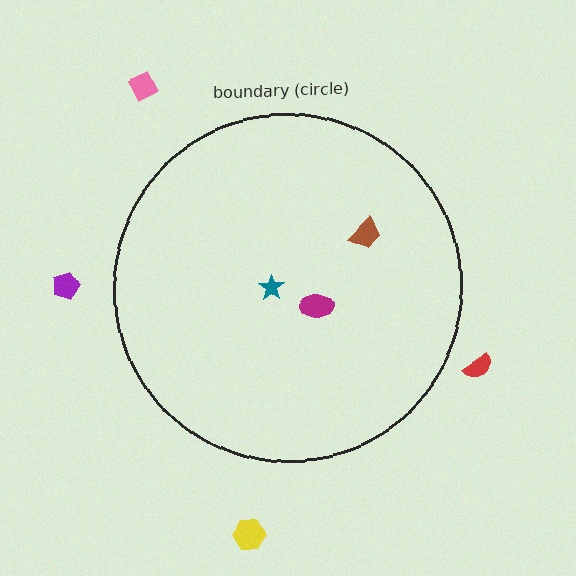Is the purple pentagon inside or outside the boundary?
Outside.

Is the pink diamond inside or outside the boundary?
Outside.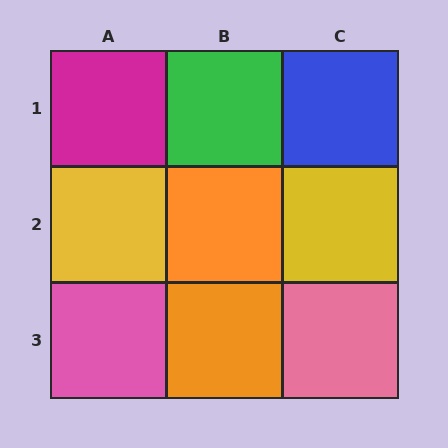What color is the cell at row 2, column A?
Yellow.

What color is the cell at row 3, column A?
Pink.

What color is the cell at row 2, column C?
Yellow.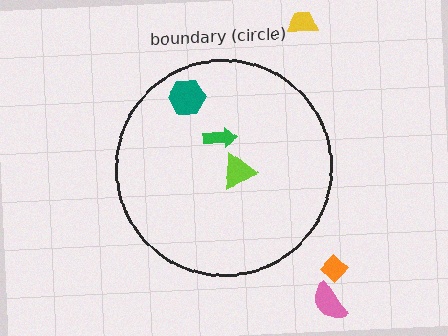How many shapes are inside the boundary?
3 inside, 3 outside.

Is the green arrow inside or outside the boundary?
Inside.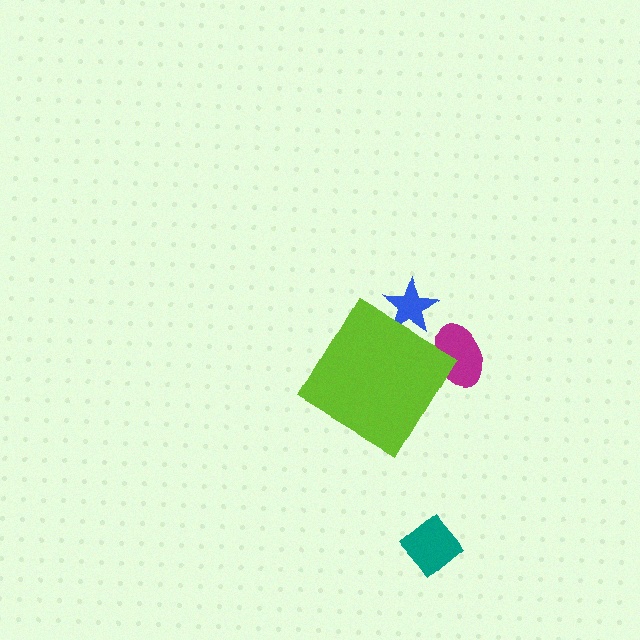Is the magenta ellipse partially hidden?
Yes, the magenta ellipse is partially hidden behind the lime diamond.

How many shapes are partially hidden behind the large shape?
2 shapes are partially hidden.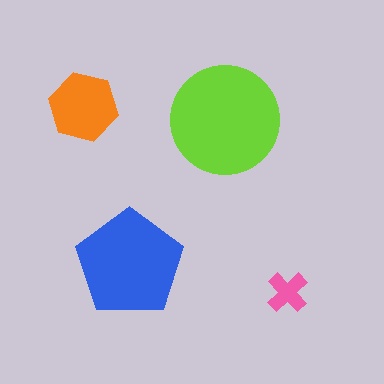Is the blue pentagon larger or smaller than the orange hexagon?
Larger.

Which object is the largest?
The lime circle.